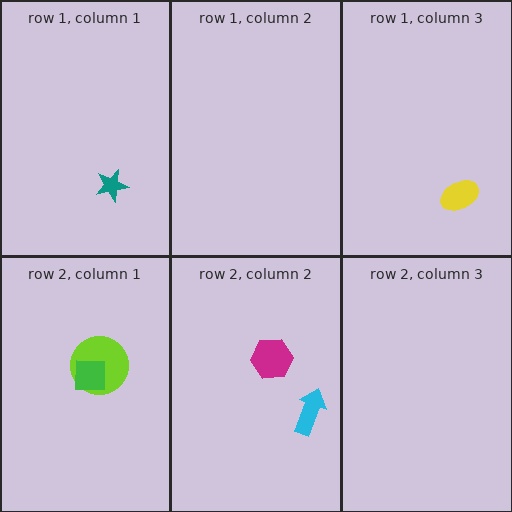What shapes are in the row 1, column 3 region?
The yellow ellipse.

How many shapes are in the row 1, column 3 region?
1.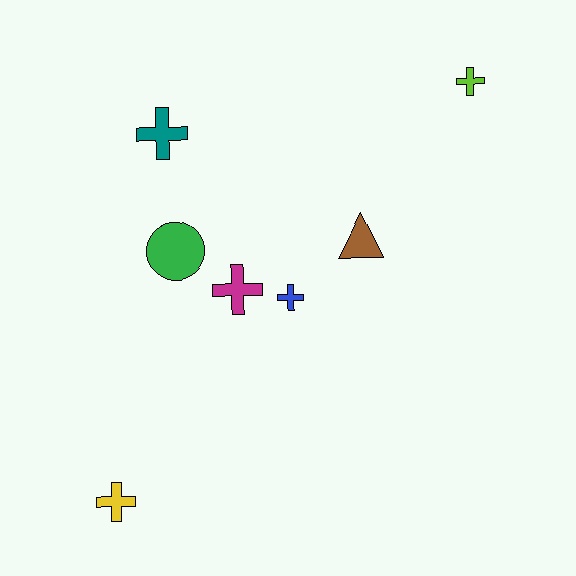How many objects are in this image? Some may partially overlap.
There are 7 objects.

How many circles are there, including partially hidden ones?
There is 1 circle.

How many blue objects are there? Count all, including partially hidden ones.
There is 1 blue object.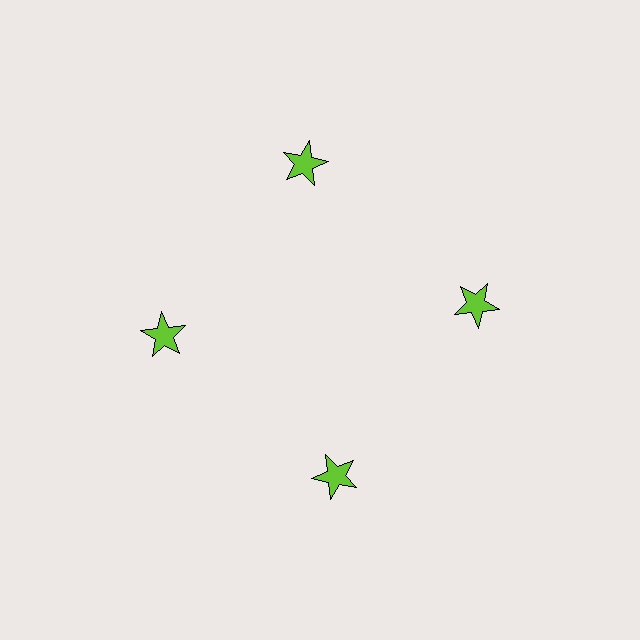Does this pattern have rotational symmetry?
Yes, this pattern has 4-fold rotational symmetry. It looks the same after rotating 90 degrees around the center.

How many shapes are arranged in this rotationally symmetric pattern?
There are 4 shapes, arranged in 4 groups of 1.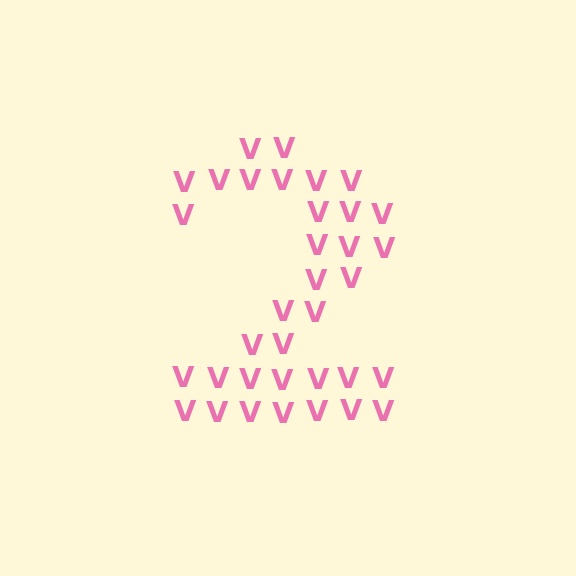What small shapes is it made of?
It is made of small letter V's.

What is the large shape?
The large shape is the digit 2.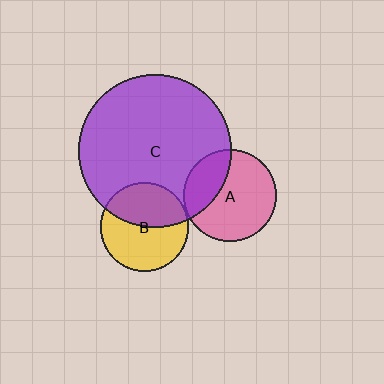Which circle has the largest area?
Circle C (purple).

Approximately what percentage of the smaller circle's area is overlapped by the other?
Approximately 45%.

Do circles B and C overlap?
Yes.